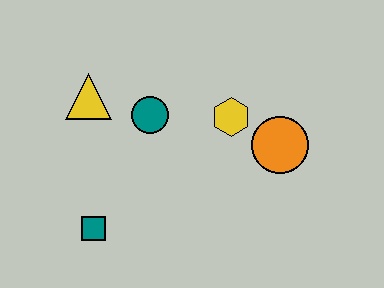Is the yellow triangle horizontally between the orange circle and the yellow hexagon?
No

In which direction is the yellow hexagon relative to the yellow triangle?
The yellow hexagon is to the right of the yellow triangle.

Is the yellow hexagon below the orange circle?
No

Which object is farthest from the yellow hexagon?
The teal square is farthest from the yellow hexagon.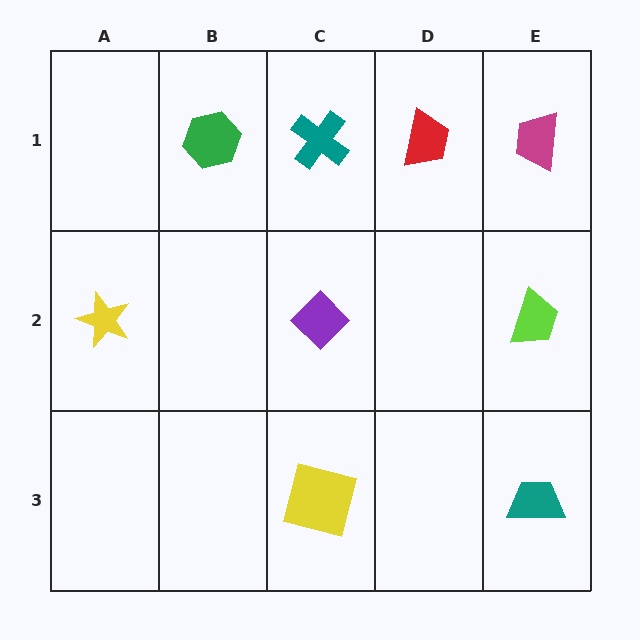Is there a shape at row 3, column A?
No, that cell is empty.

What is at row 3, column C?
A yellow square.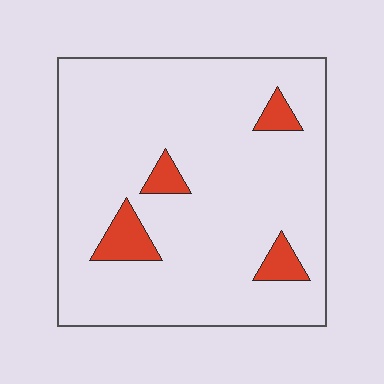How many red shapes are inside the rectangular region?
4.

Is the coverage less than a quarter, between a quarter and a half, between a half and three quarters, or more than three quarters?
Less than a quarter.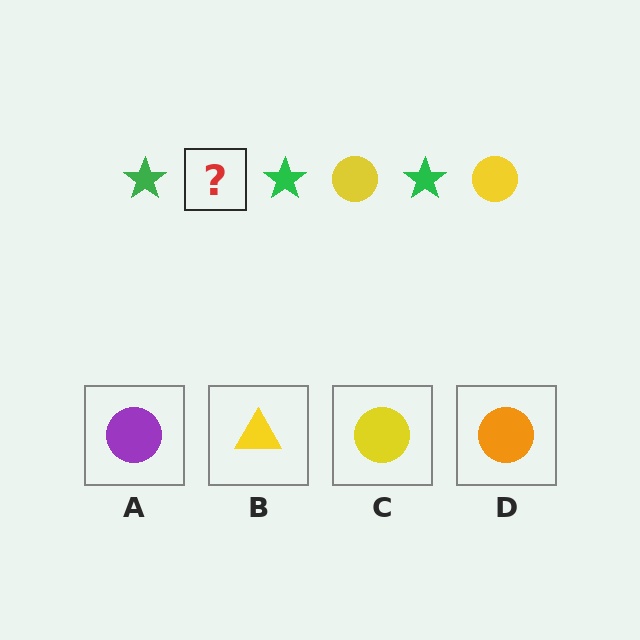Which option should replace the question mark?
Option C.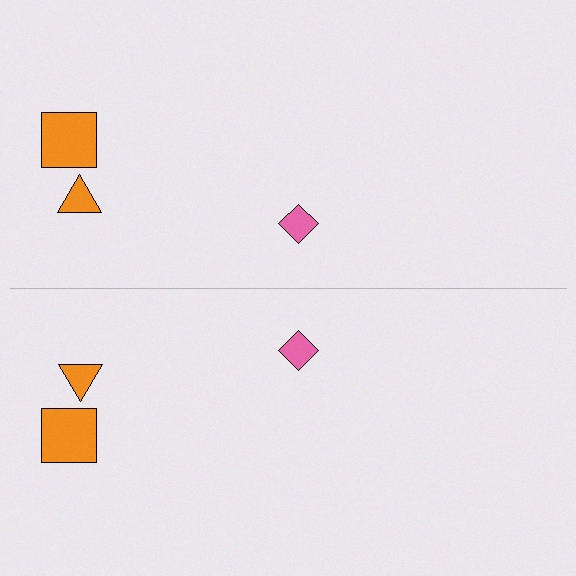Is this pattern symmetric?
Yes, this pattern has bilateral (reflection) symmetry.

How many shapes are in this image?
There are 6 shapes in this image.